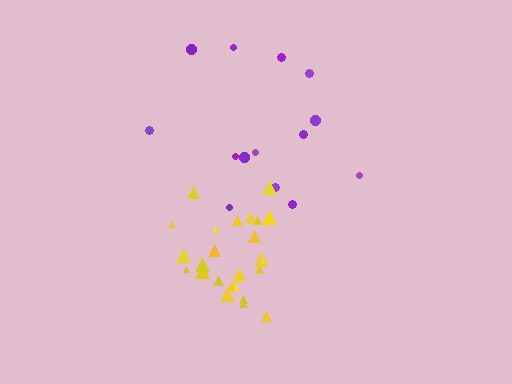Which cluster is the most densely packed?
Yellow.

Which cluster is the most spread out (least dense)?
Purple.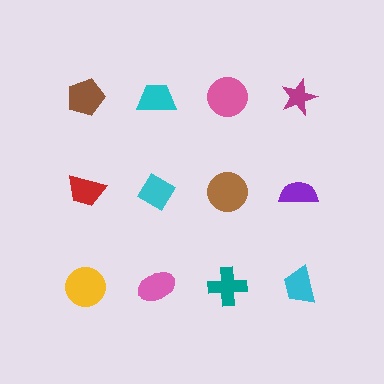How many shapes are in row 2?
4 shapes.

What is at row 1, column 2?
A cyan trapezoid.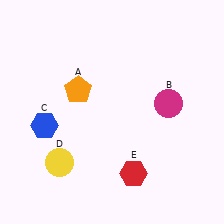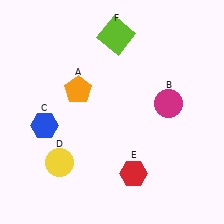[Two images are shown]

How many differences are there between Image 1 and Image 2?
There is 1 difference between the two images.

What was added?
A lime square (F) was added in Image 2.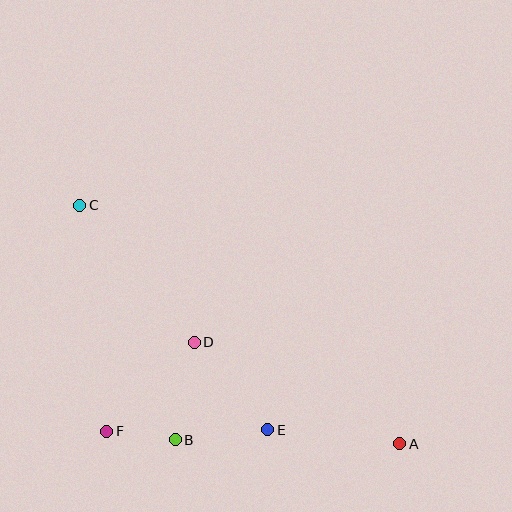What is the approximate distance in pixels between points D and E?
The distance between D and E is approximately 114 pixels.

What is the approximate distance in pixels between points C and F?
The distance between C and F is approximately 227 pixels.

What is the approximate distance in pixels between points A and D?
The distance between A and D is approximately 229 pixels.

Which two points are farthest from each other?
Points A and C are farthest from each other.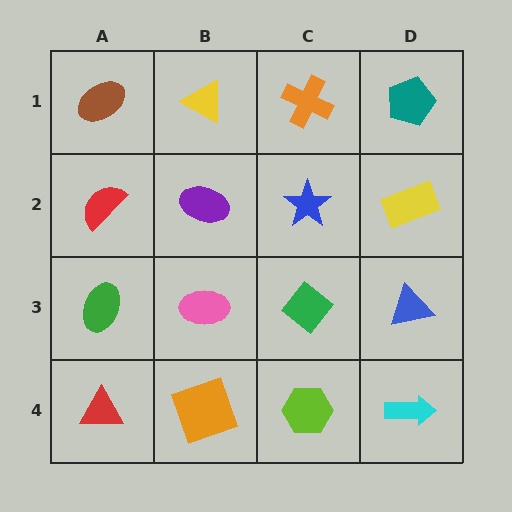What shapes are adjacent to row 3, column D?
A yellow rectangle (row 2, column D), a cyan arrow (row 4, column D), a green diamond (row 3, column C).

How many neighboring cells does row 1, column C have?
3.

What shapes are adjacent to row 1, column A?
A red semicircle (row 2, column A), a yellow triangle (row 1, column B).